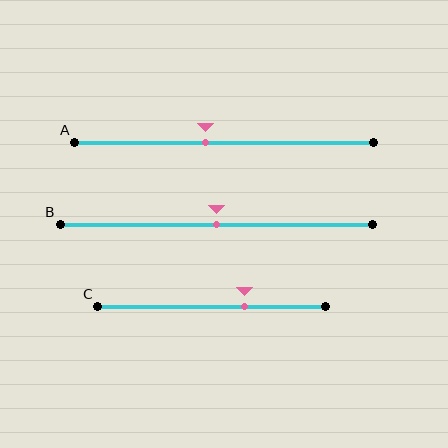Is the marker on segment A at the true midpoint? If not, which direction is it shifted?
No, the marker on segment A is shifted to the left by about 6% of the segment length.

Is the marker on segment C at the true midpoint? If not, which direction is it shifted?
No, the marker on segment C is shifted to the right by about 15% of the segment length.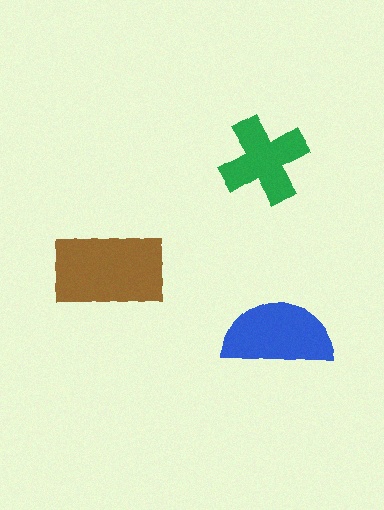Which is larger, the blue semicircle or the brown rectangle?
The brown rectangle.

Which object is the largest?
The brown rectangle.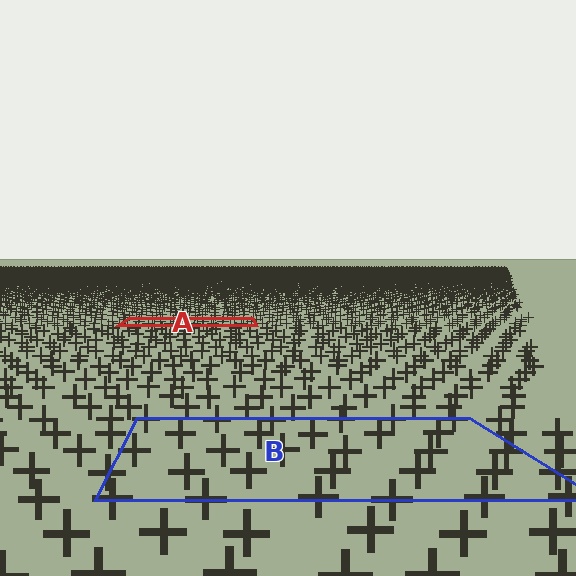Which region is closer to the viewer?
Region B is closer. The texture elements there are larger and more spread out.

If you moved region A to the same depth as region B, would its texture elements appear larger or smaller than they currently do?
They would appear larger. At a closer depth, the same texture elements are projected at a bigger on-screen size.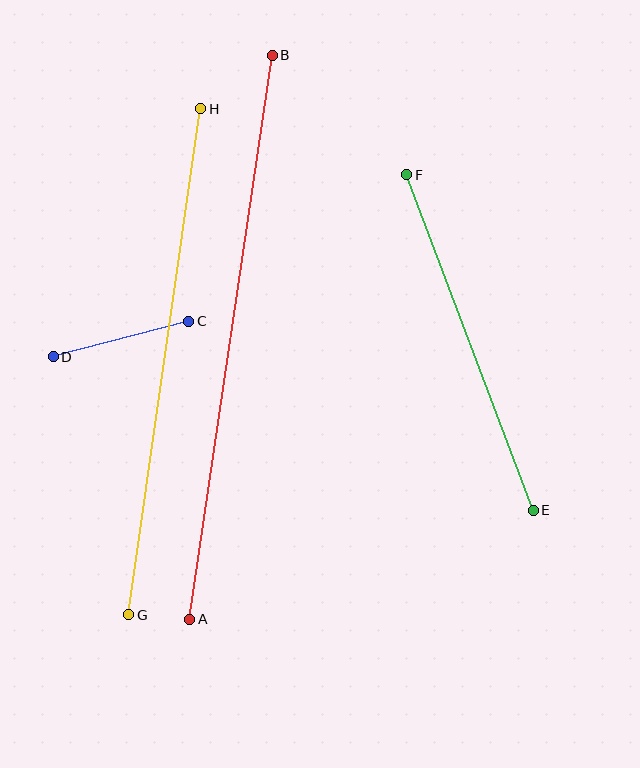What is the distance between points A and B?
The distance is approximately 570 pixels.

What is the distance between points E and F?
The distance is approximately 359 pixels.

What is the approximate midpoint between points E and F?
The midpoint is at approximately (470, 342) pixels.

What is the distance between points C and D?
The distance is approximately 140 pixels.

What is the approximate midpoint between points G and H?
The midpoint is at approximately (165, 362) pixels.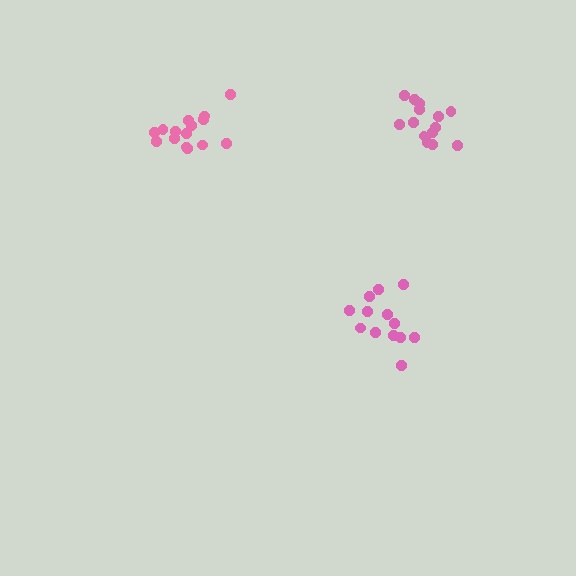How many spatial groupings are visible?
There are 3 spatial groupings.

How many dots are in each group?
Group 1: 14 dots, Group 2: 15 dots, Group 3: 13 dots (42 total).